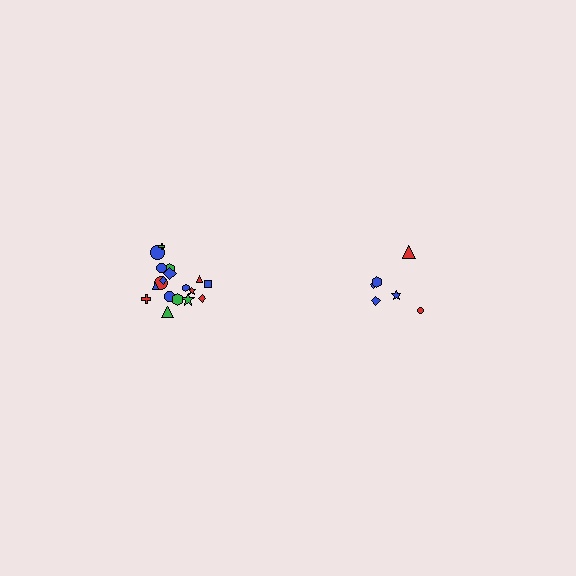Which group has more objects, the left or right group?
The left group.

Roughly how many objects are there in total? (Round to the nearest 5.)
Roughly 25 objects in total.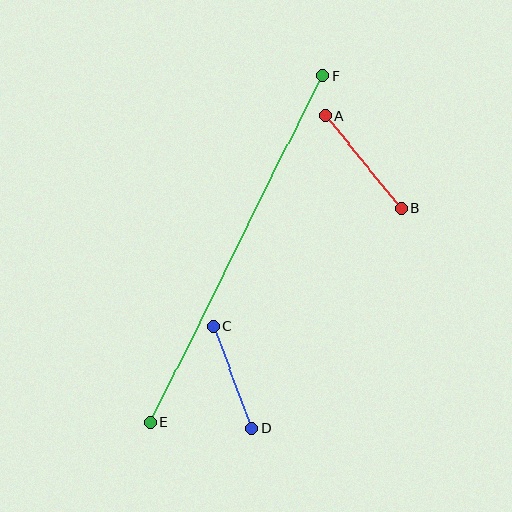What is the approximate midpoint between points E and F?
The midpoint is at approximately (236, 249) pixels.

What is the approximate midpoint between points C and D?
The midpoint is at approximately (233, 377) pixels.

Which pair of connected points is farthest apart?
Points E and F are farthest apart.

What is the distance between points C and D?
The distance is approximately 109 pixels.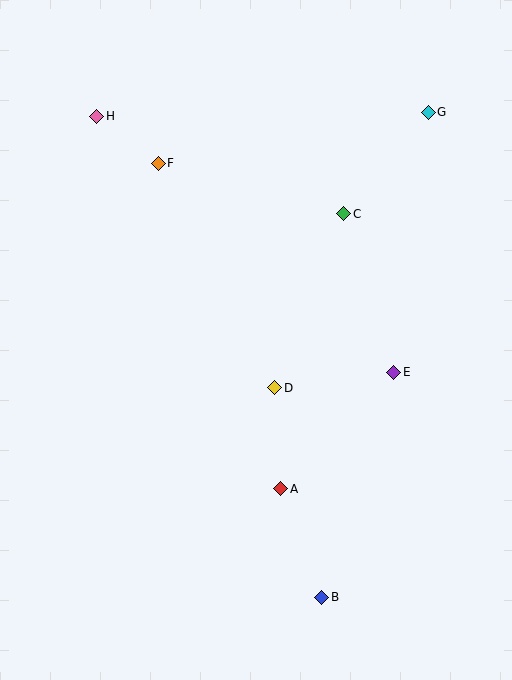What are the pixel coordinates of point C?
Point C is at (344, 214).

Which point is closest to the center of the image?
Point D at (275, 388) is closest to the center.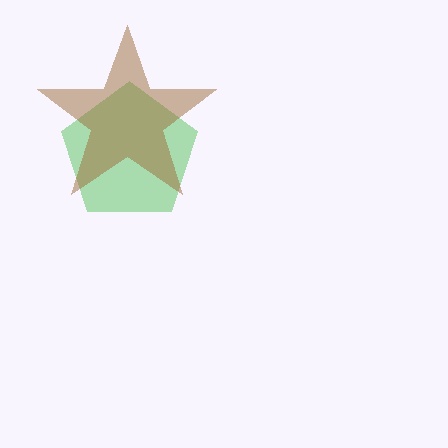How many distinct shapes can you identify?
There are 2 distinct shapes: a green pentagon, a brown star.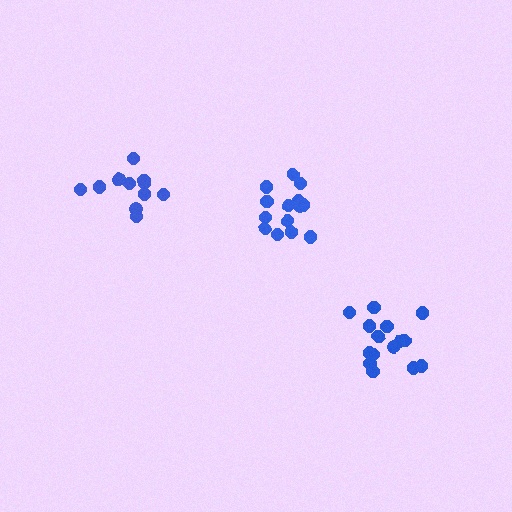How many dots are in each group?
Group 1: 14 dots, Group 2: 11 dots, Group 3: 15 dots (40 total).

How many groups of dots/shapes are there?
There are 3 groups.